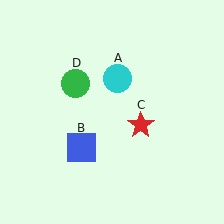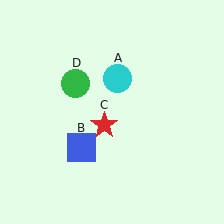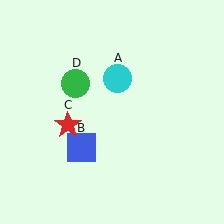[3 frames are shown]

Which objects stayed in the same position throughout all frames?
Cyan circle (object A) and blue square (object B) and green circle (object D) remained stationary.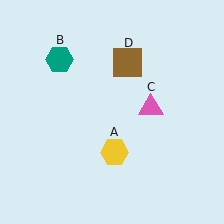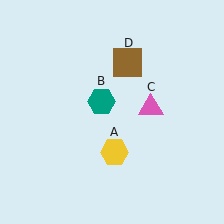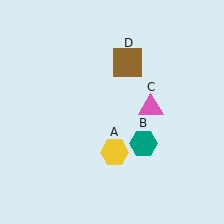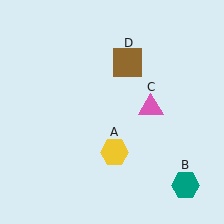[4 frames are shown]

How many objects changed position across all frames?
1 object changed position: teal hexagon (object B).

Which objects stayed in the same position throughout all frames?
Yellow hexagon (object A) and pink triangle (object C) and brown square (object D) remained stationary.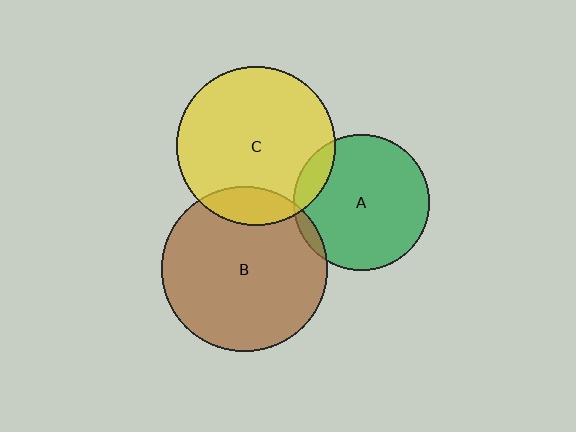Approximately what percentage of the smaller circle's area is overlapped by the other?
Approximately 5%.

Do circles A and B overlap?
Yes.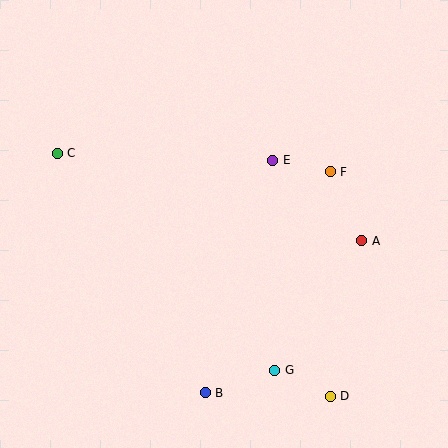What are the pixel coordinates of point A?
Point A is at (362, 241).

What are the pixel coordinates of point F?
Point F is at (330, 172).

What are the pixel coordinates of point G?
Point G is at (275, 370).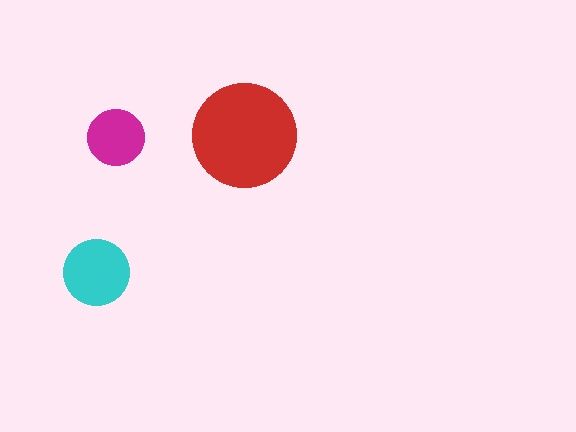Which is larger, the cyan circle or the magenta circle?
The cyan one.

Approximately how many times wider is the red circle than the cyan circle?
About 1.5 times wider.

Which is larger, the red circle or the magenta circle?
The red one.